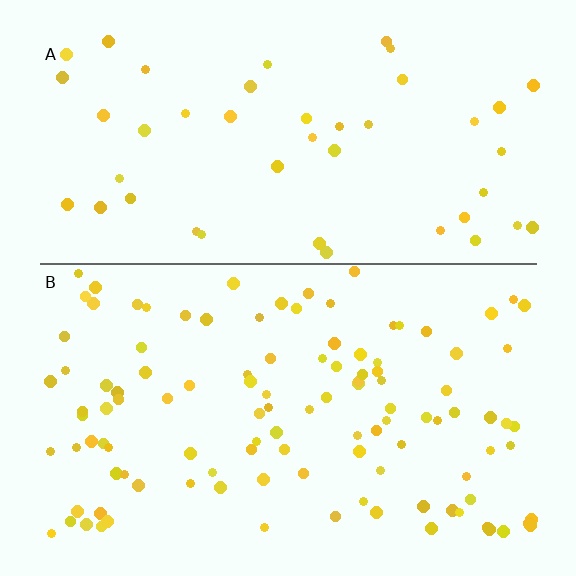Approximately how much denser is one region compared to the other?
Approximately 2.5× — region B over region A.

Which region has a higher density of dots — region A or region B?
B (the bottom).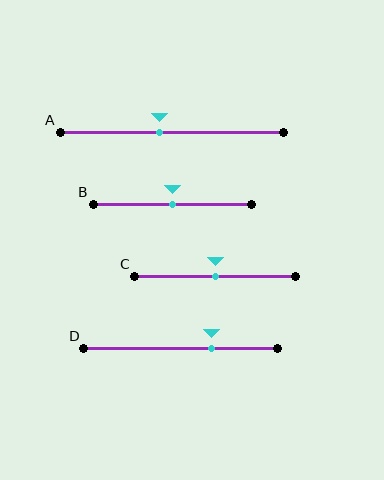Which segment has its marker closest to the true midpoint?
Segment B has its marker closest to the true midpoint.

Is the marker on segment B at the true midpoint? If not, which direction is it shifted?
Yes, the marker on segment B is at the true midpoint.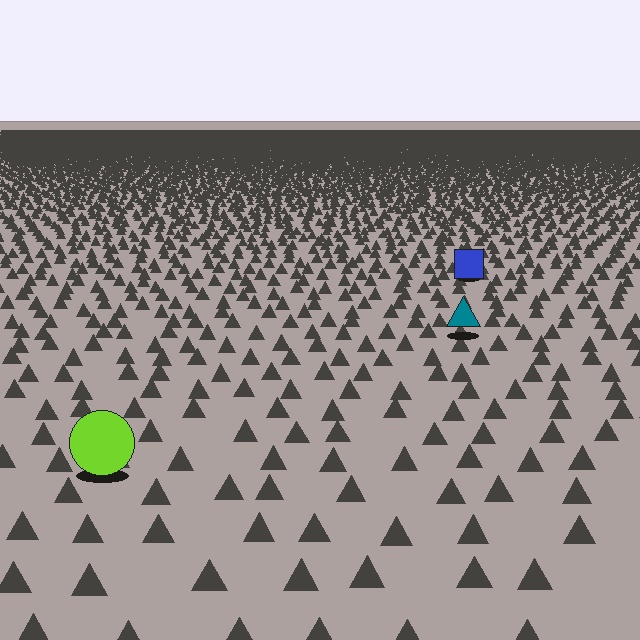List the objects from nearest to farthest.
From nearest to farthest: the lime circle, the teal triangle, the blue square.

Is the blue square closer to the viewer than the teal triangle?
No. The teal triangle is closer — you can tell from the texture gradient: the ground texture is coarser near it.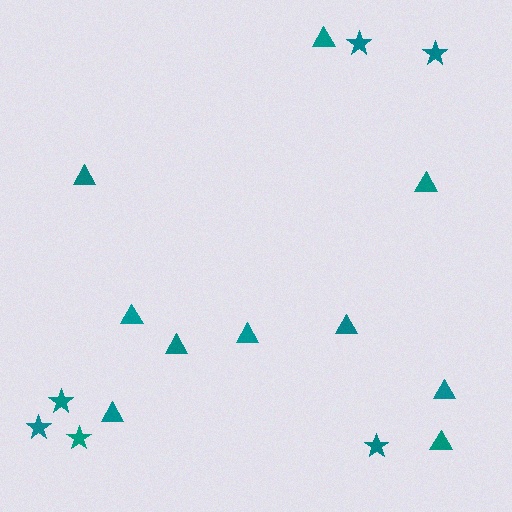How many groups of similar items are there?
There are 2 groups: one group of stars (6) and one group of triangles (10).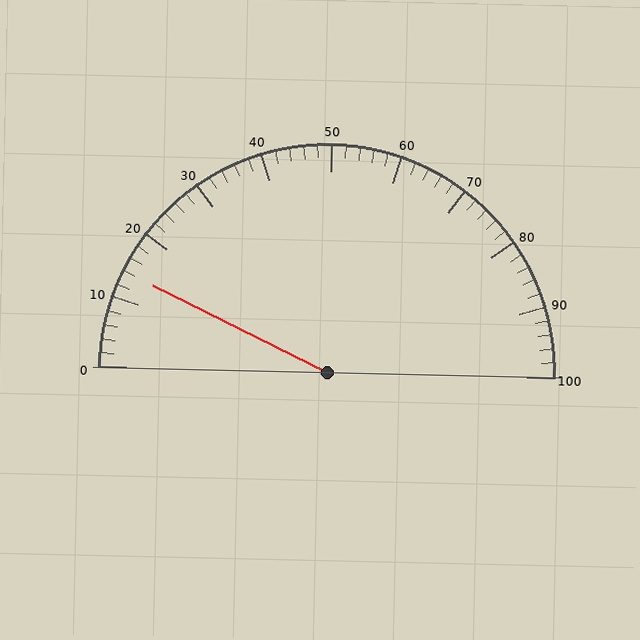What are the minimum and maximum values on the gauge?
The gauge ranges from 0 to 100.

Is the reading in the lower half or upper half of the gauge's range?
The reading is in the lower half of the range (0 to 100).